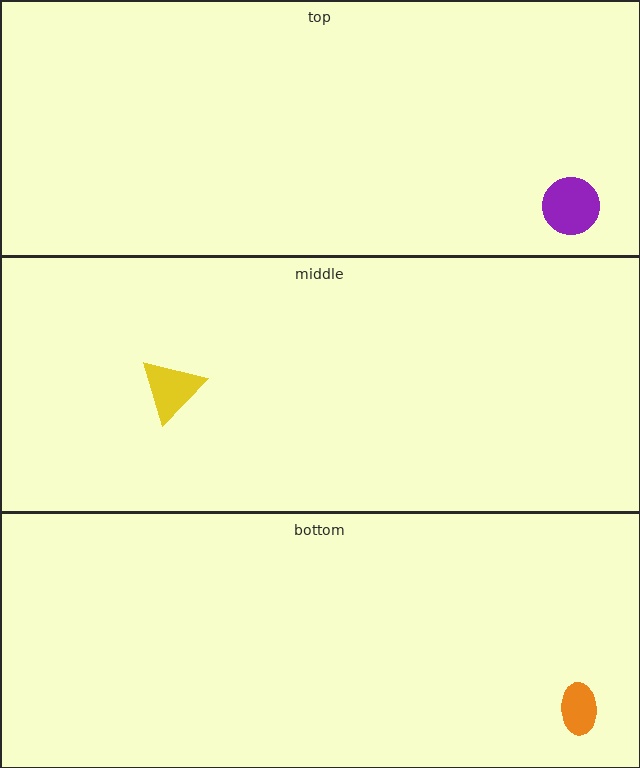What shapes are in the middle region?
The yellow triangle.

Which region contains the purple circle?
The top region.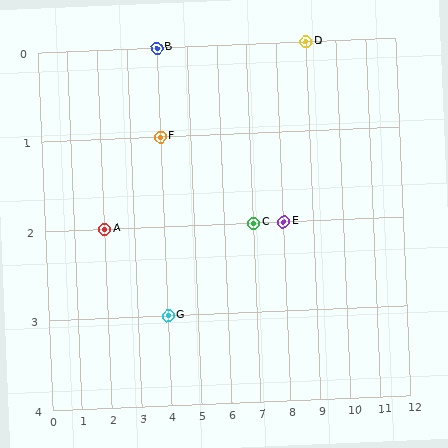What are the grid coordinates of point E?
Point E is at grid coordinates (8, 2).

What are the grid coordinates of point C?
Point C is at grid coordinates (7, 2).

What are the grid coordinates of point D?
Point D is at grid coordinates (9, 0).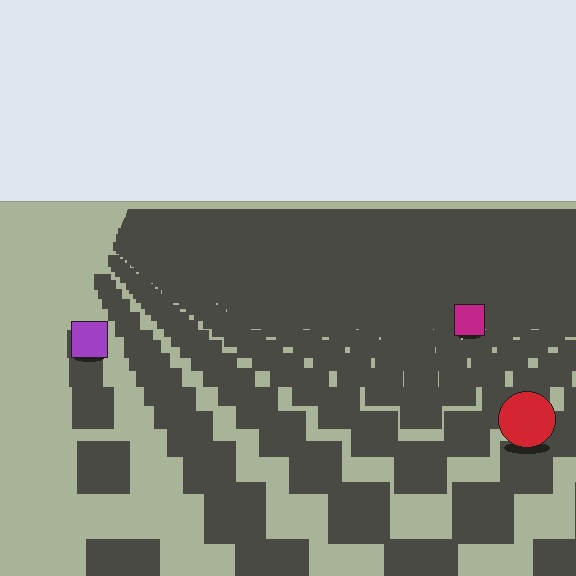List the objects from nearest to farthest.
From nearest to farthest: the red circle, the purple square, the magenta square.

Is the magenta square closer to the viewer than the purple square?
No. The purple square is closer — you can tell from the texture gradient: the ground texture is coarser near it.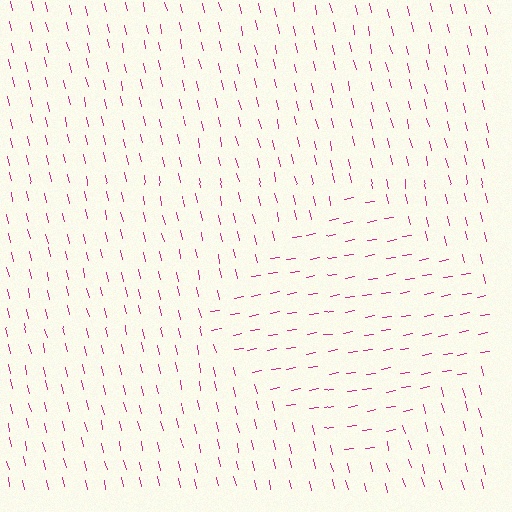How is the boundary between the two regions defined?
The boundary is defined purely by a change in line orientation (approximately 86 degrees difference). All lines are the same color and thickness.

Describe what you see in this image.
The image is filled with small magenta line segments. A diamond region in the image has lines oriented differently from the surrounding lines, creating a visible texture boundary.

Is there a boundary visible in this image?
Yes, there is a texture boundary formed by a change in line orientation.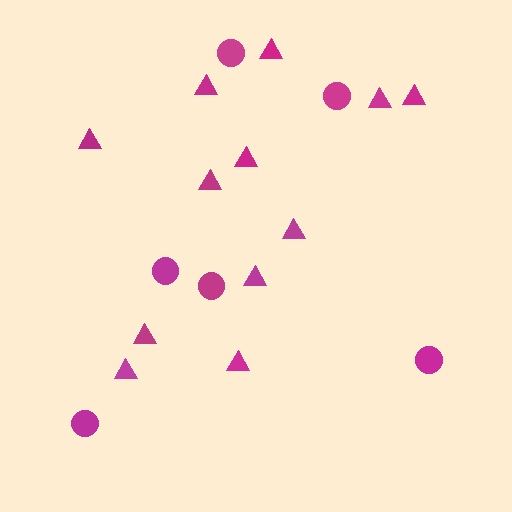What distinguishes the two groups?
There are 2 groups: one group of triangles (12) and one group of circles (6).